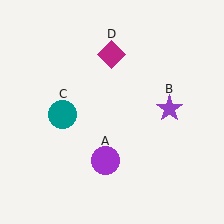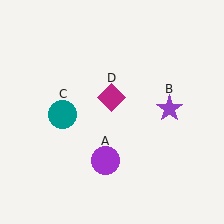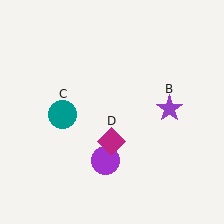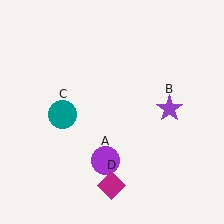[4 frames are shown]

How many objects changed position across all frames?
1 object changed position: magenta diamond (object D).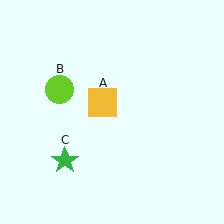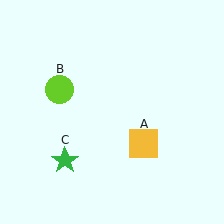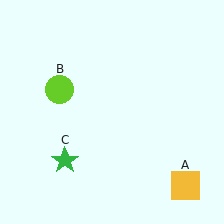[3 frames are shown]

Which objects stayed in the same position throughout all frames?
Lime circle (object B) and green star (object C) remained stationary.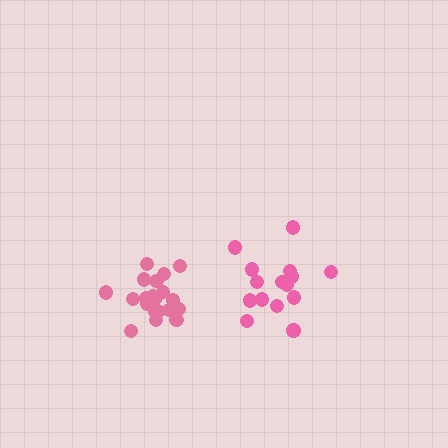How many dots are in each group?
Group 1: 15 dots, Group 2: 20 dots (35 total).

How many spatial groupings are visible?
There are 2 spatial groupings.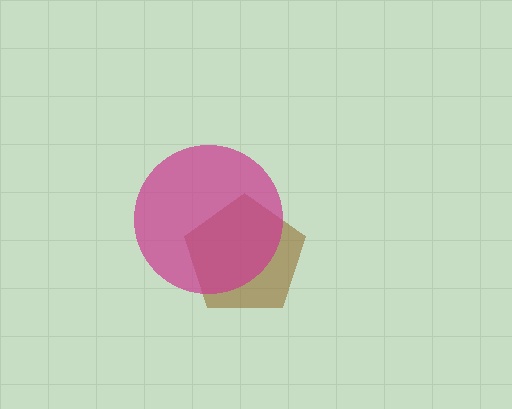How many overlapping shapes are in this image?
There are 2 overlapping shapes in the image.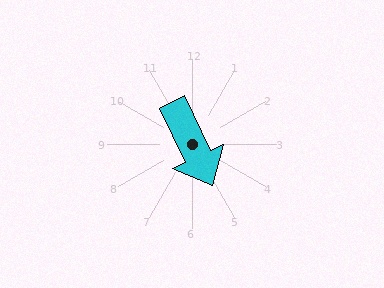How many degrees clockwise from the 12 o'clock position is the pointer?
Approximately 154 degrees.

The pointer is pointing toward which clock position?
Roughly 5 o'clock.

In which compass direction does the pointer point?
Southeast.